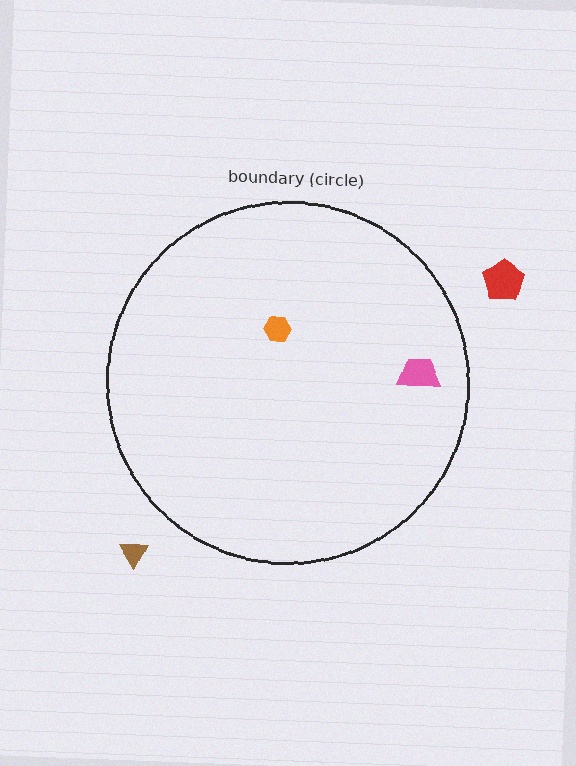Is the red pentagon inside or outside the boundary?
Outside.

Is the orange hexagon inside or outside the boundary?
Inside.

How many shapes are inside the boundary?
2 inside, 2 outside.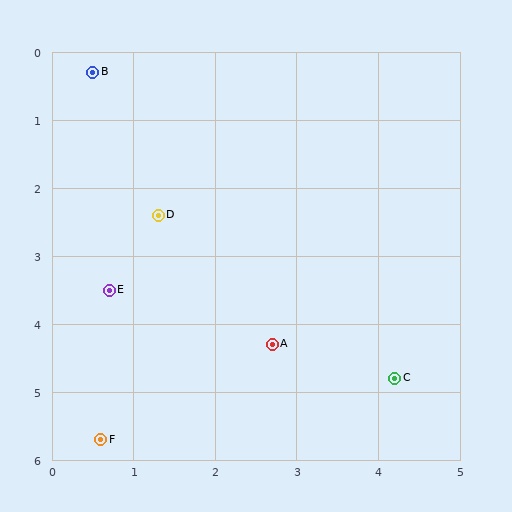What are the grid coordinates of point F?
Point F is at approximately (0.6, 5.7).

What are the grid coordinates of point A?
Point A is at approximately (2.7, 4.3).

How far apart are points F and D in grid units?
Points F and D are about 3.4 grid units apart.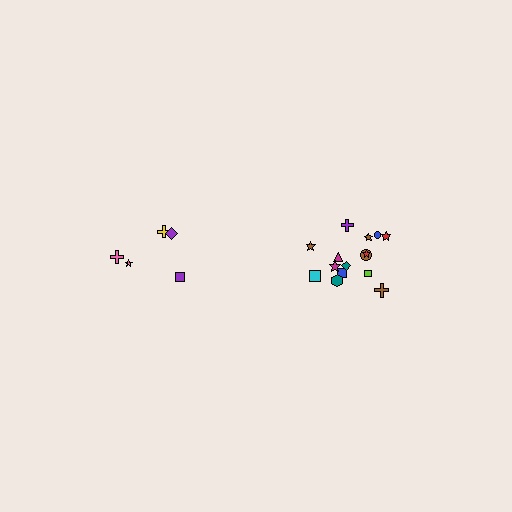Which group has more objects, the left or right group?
The right group.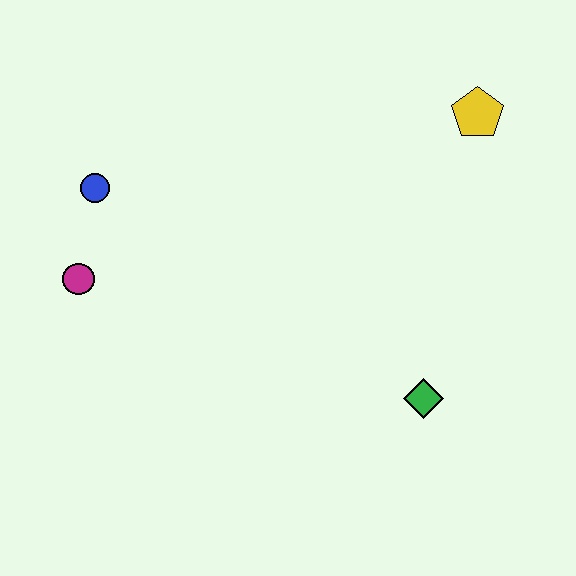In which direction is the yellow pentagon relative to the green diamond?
The yellow pentagon is above the green diamond.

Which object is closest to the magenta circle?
The blue circle is closest to the magenta circle.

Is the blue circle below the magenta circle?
No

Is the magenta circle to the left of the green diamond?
Yes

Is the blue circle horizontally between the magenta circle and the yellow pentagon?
Yes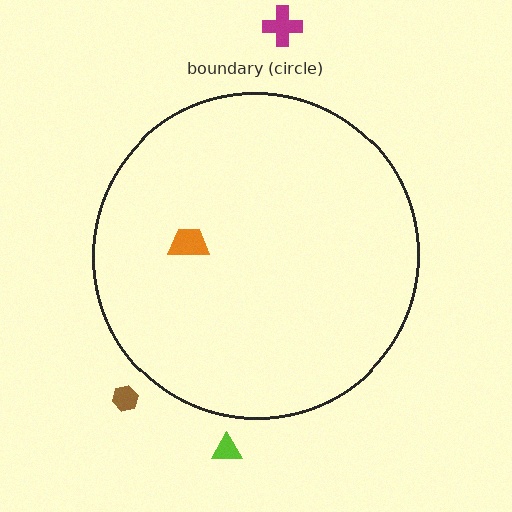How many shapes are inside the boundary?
1 inside, 3 outside.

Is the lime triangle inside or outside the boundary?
Outside.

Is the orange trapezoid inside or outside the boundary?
Inside.